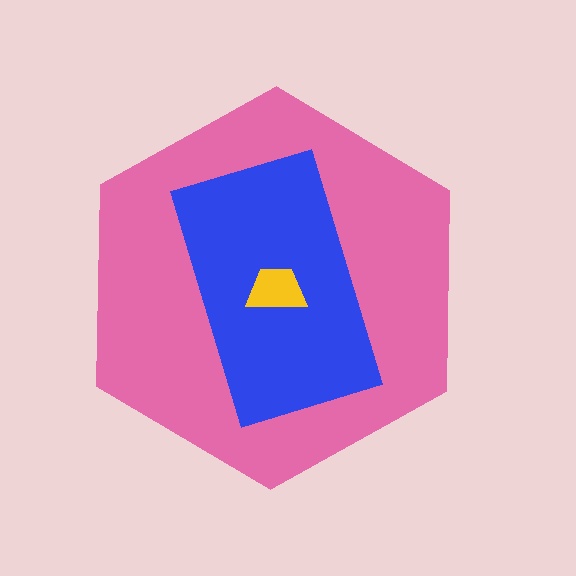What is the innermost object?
The yellow trapezoid.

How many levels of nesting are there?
3.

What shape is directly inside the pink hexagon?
The blue rectangle.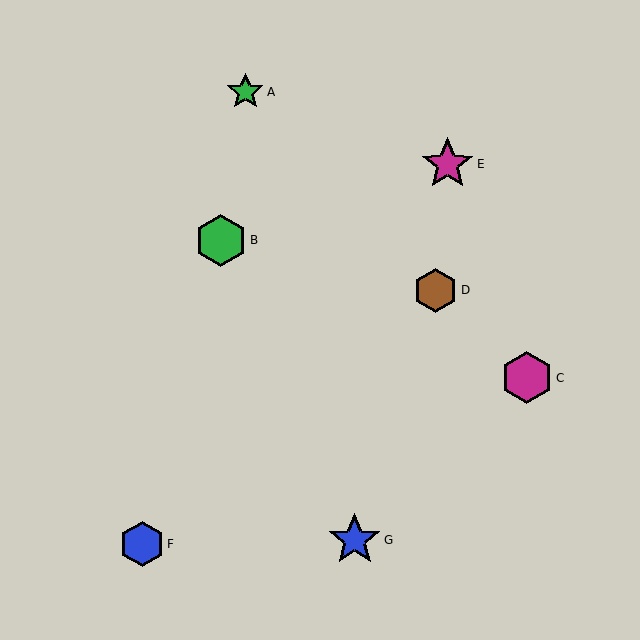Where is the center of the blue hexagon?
The center of the blue hexagon is at (142, 544).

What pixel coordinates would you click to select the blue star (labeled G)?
Click at (355, 540) to select the blue star G.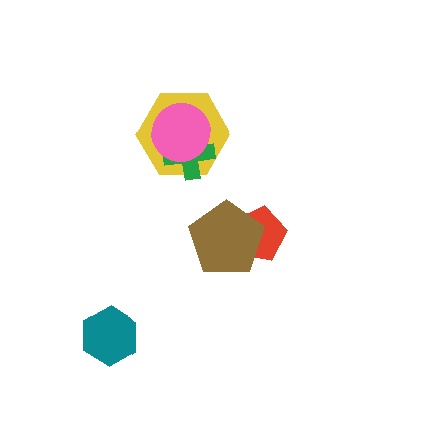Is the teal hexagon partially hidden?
No, no other shape covers it.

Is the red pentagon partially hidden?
Yes, it is partially covered by another shape.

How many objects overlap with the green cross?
2 objects overlap with the green cross.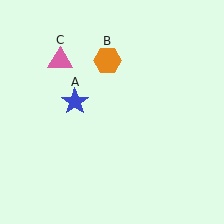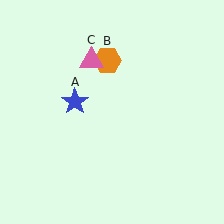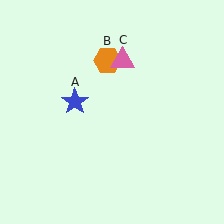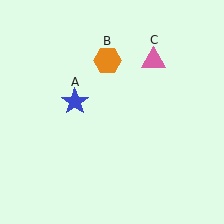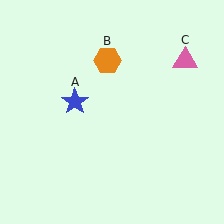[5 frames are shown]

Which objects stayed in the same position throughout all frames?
Blue star (object A) and orange hexagon (object B) remained stationary.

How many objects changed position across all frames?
1 object changed position: pink triangle (object C).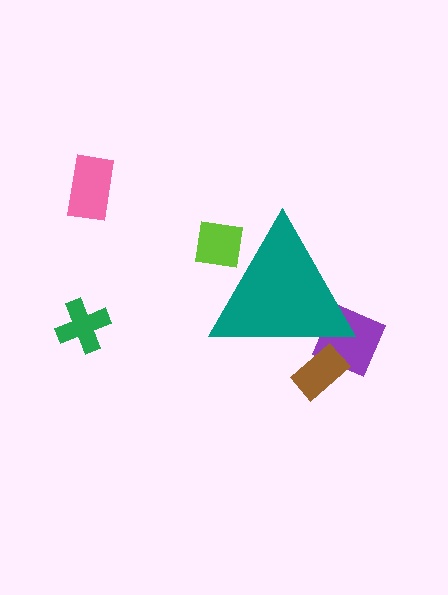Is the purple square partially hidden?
Yes, the purple square is partially hidden behind the teal triangle.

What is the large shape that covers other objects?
A teal triangle.